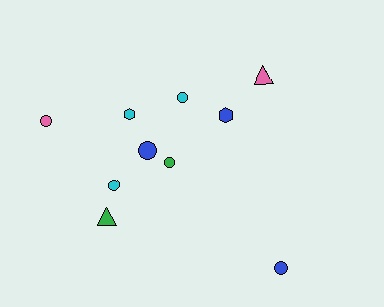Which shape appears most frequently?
Circle, with 6 objects.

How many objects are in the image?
There are 10 objects.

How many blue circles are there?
There are 2 blue circles.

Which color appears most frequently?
Blue, with 3 objects.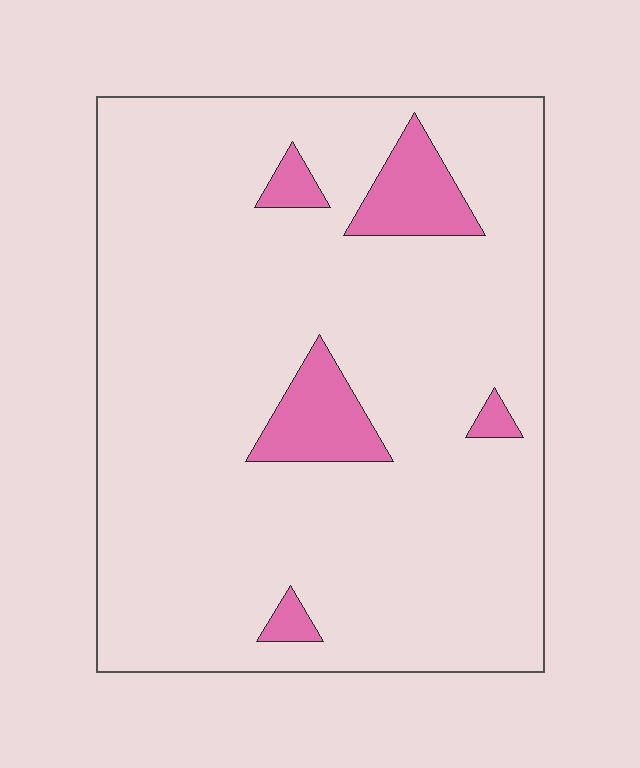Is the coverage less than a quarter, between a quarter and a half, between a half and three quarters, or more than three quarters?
Less than a quarter.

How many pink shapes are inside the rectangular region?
5.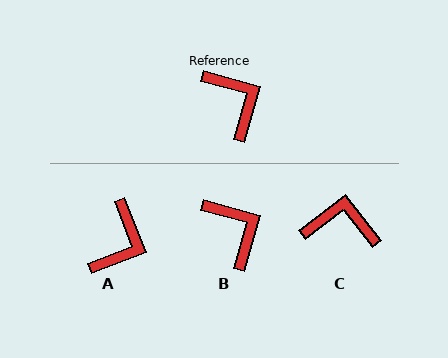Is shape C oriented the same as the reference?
No, it is off by about 53 degrees.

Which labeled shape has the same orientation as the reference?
B.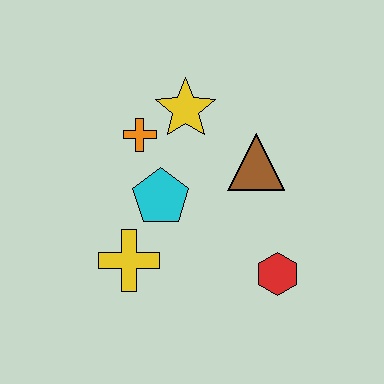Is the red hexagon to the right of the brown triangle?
Yes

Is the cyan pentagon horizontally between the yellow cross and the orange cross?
No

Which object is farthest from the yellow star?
The red hexagon is farthest from the yellow star.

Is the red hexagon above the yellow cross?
No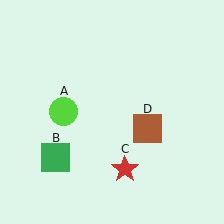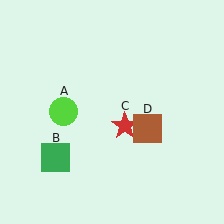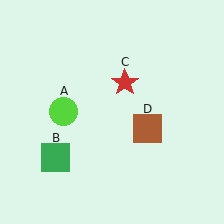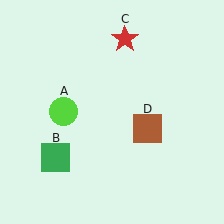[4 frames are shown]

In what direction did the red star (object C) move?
The red star (object C) moved up.